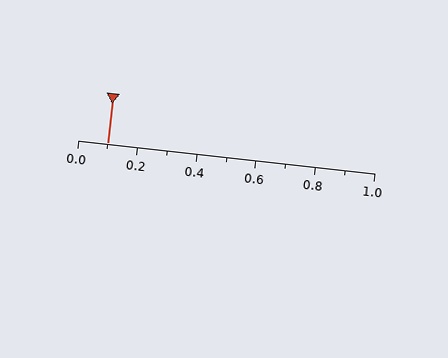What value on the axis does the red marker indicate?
The marker indicates approximately 0.1.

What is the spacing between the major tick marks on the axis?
The major ticks are spaced 0.2 apart.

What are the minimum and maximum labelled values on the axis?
The axis runs from 0.0 to 1.0.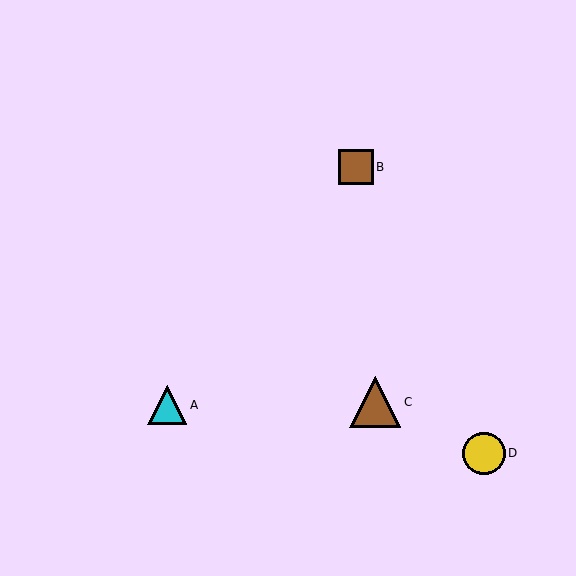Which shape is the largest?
The brown triangle (labeled C) is the largest.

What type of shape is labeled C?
Shape C is a brown triangle.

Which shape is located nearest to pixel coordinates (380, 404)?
The brown triangle (labeled C) at (375, 402) is nearest to that location.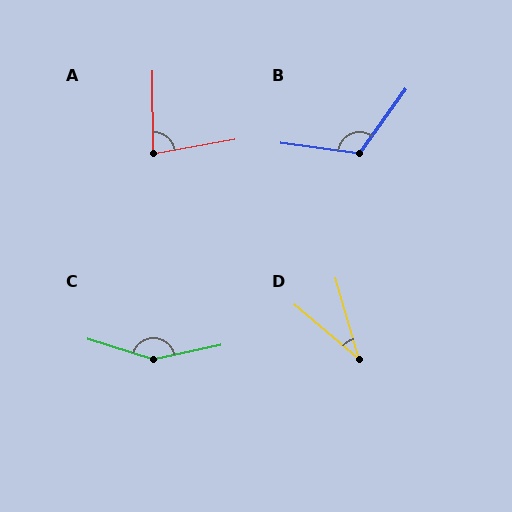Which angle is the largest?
C, at approximately 151 degrees.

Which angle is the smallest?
D, at approximately 34 degrees.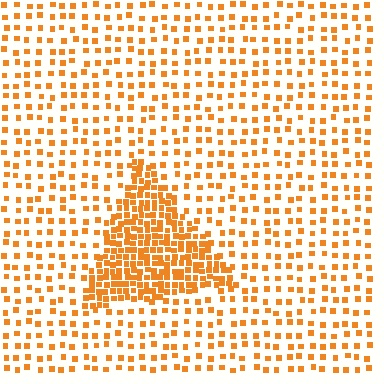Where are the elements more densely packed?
The elements are more densely packed inside the triangle boundary.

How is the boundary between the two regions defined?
The boundary is defined by a change in element density (approximately 2.7x ratio). All elements are the same color, size, and shape.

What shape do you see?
I see a triangle.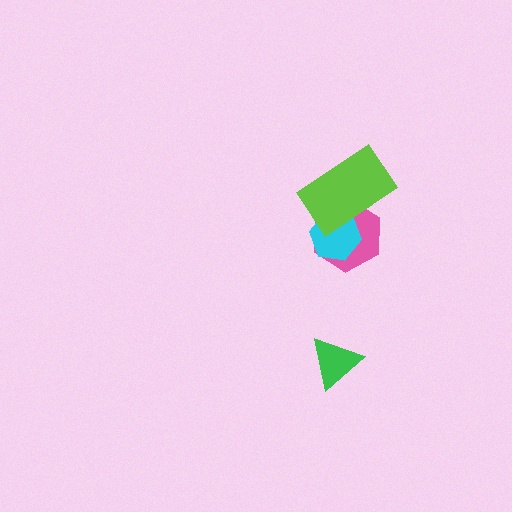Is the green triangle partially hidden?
No, no other shape covers it.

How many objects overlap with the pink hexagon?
2 objects overlap with the pink hexagon.